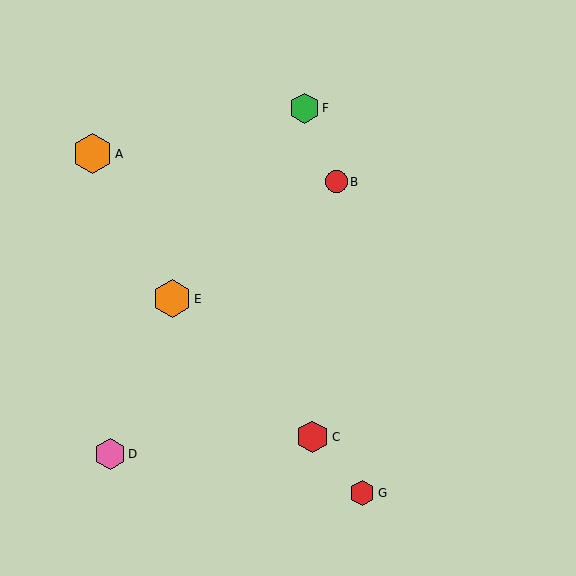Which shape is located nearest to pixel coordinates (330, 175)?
The red circle (labeled B) at (336, 182) is nearest to that location.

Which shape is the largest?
The orange hexagon (labeled A) is the largest.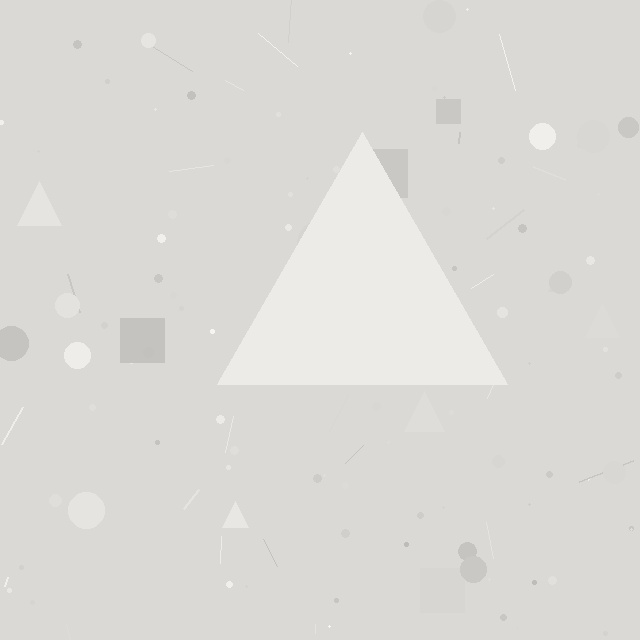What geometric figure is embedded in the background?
A triangle is embedded in the background.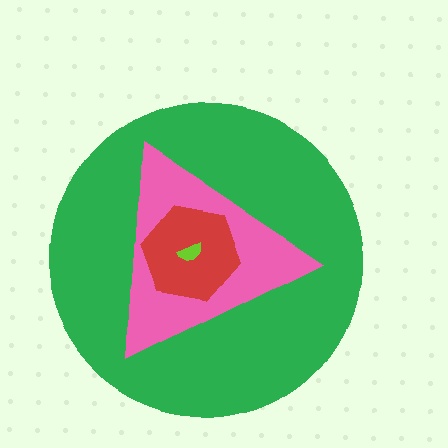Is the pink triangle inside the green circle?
Yes.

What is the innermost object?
The lime semicircle.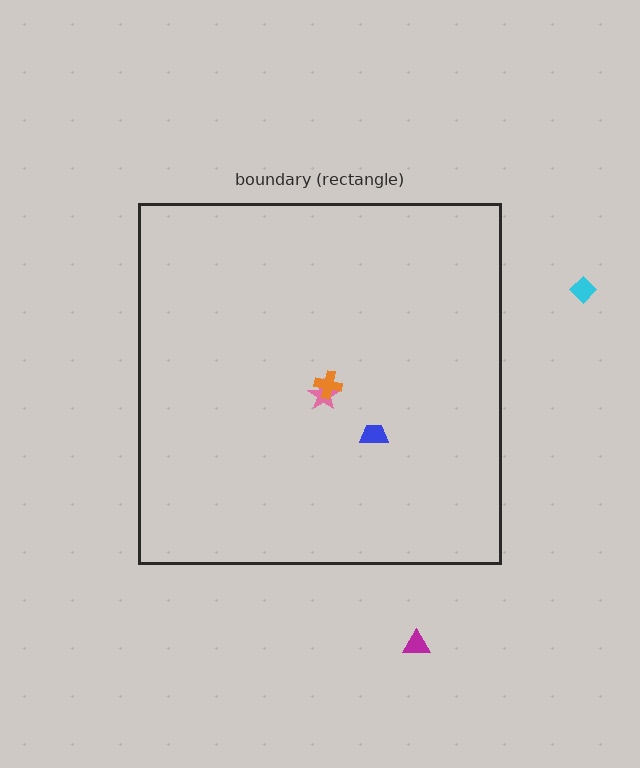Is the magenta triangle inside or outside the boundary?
Outside.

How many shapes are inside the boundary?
3 inside, 2 outside.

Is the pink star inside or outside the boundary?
Inside.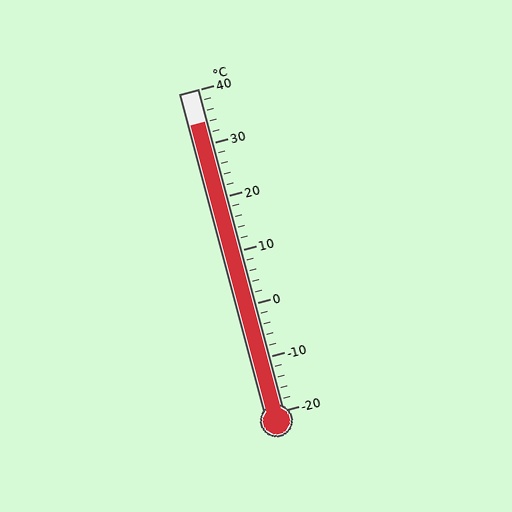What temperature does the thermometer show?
The thermometer shows approximately 34°C.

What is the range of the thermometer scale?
The thermometer scale ranges from -20°C to 40°C.